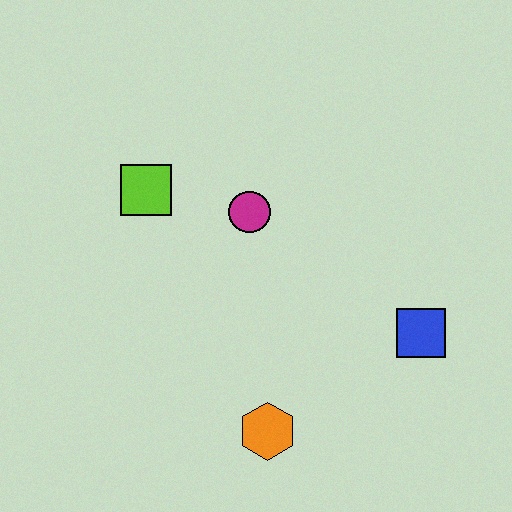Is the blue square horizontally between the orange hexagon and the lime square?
No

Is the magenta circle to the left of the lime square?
No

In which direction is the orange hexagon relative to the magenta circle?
The orange hexagon is below the magenta circle.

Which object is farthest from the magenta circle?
The orange hexagon is farthest from the magenta circle.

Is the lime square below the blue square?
No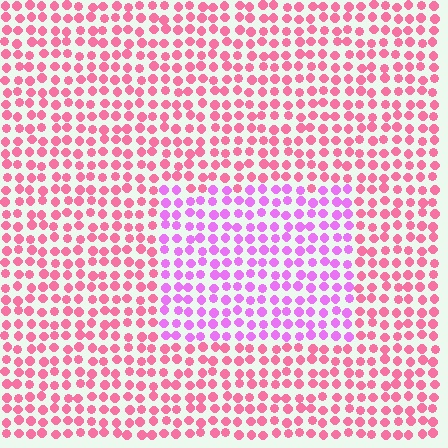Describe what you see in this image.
The image is filled with small pink elements in a uniform arrangement. A rectangle-shaped region is visible where the elements are tinted to a slightly different hue, forming a subtle color boundary.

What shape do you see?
I see a rectangle.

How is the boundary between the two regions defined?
The boundary is defined purely by a slight shift in hue (about 44 degrees). Spacing, size, and orientation are identical on both sides.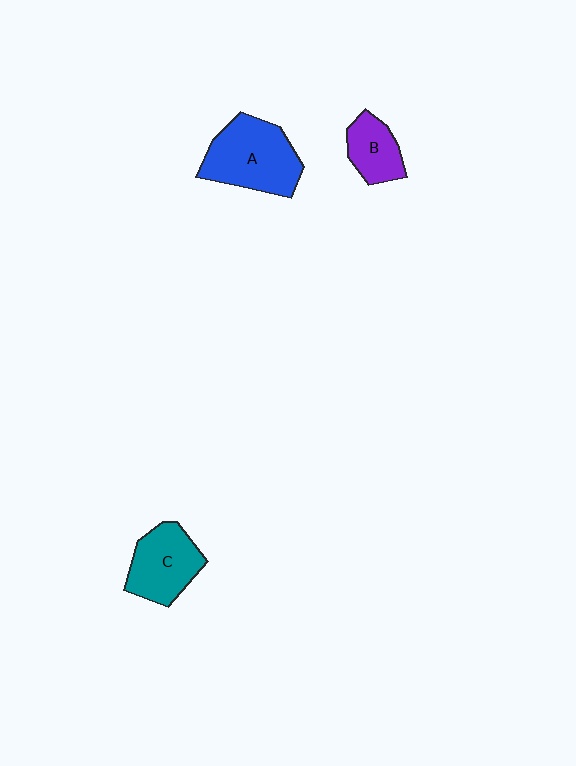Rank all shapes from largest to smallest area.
From largest to smallest: A (blue), C (teal), B (purple).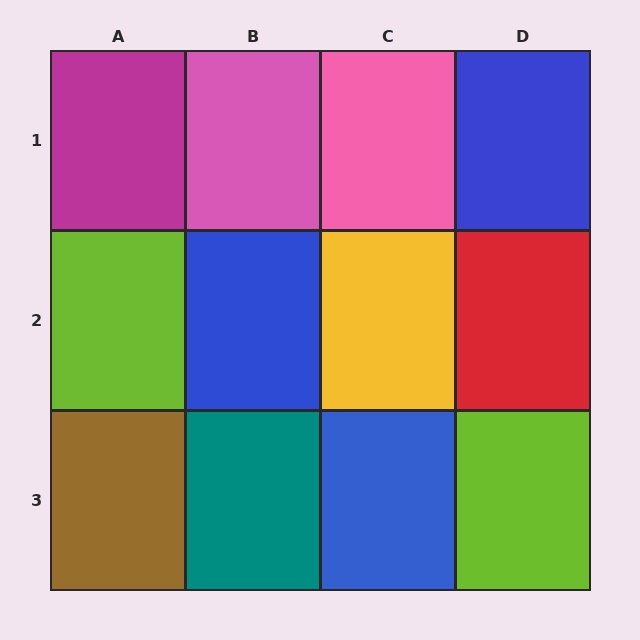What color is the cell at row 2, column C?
Yellow.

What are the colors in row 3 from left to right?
Brown, teal, blue, lime.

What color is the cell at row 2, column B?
Blue.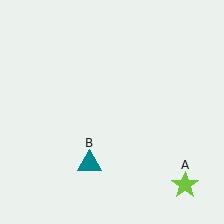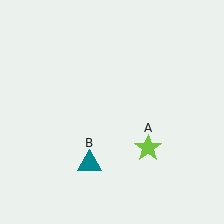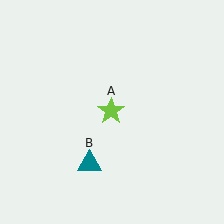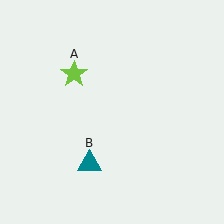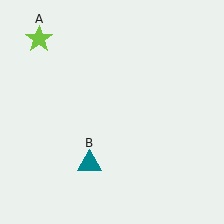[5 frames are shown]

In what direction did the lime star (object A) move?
The lime star (object A) moved up and to the left.